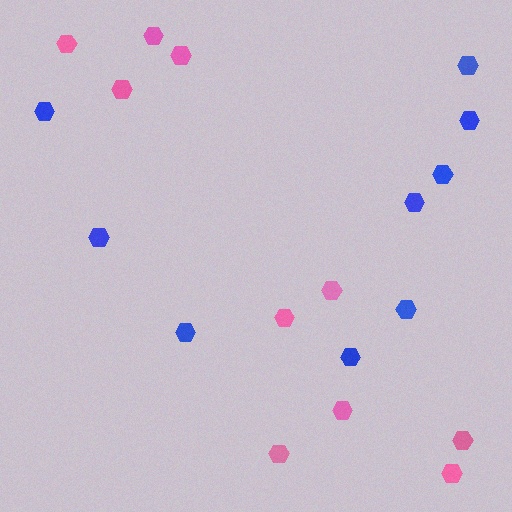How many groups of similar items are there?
There are 2 groups: one group of blue hexagons (9) and one group of pink hexagons (10).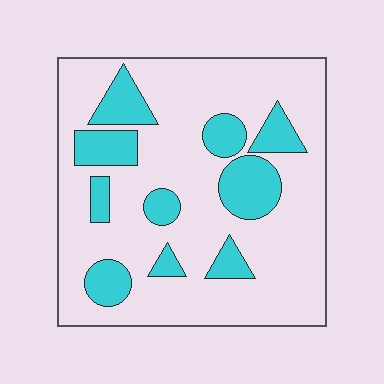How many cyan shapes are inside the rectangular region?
10.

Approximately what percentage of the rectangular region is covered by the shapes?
Approximately 25%.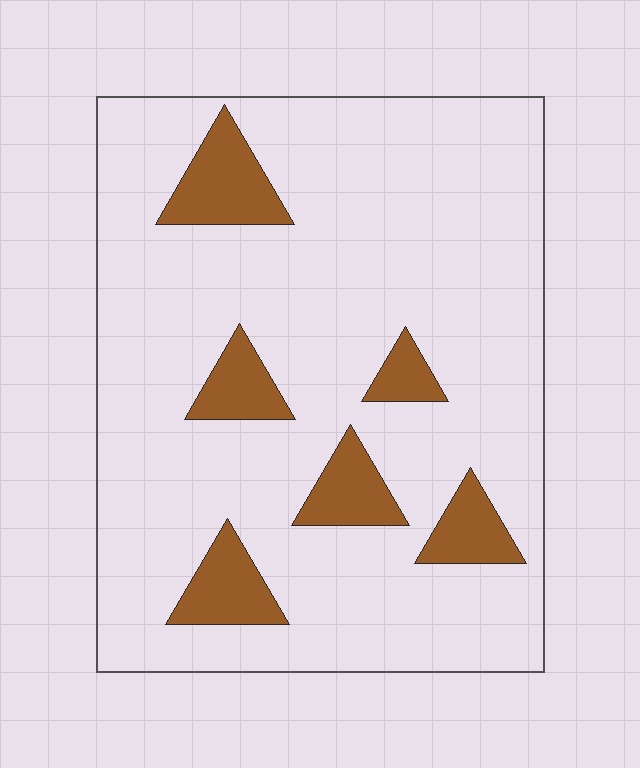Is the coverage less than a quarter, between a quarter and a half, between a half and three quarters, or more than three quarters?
Less than a quarter.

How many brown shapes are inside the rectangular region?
6.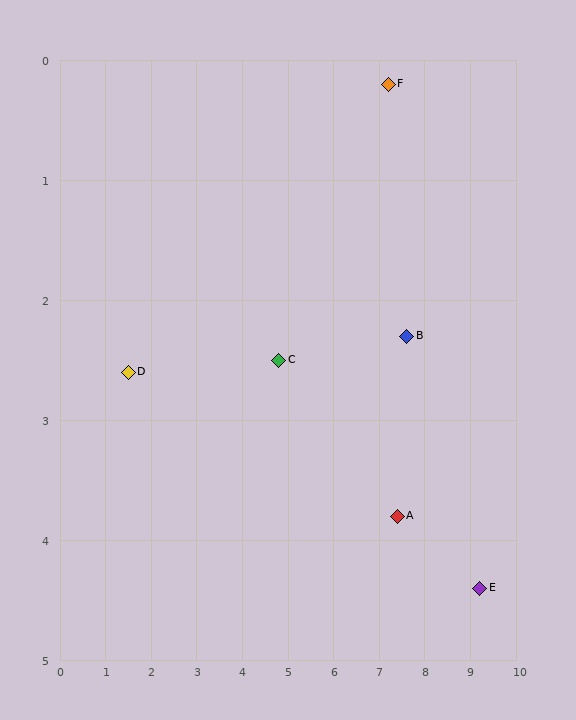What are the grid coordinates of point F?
Point F is at approximately (7.2, 0.2).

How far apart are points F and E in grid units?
Points F and E are about 4.7 grid units apart.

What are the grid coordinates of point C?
Point C is at approximately (4.8, 2.5).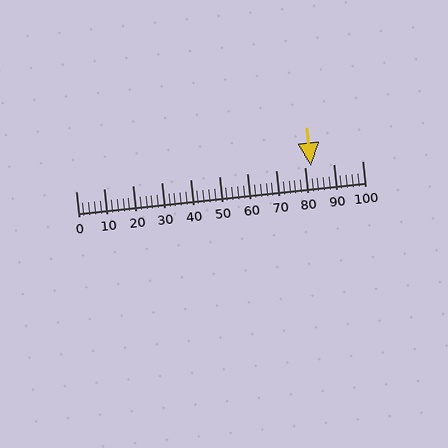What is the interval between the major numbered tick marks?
The major tick marks are spaced 10 units apart.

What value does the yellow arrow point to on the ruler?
The yellow arrow points to approximately 82.